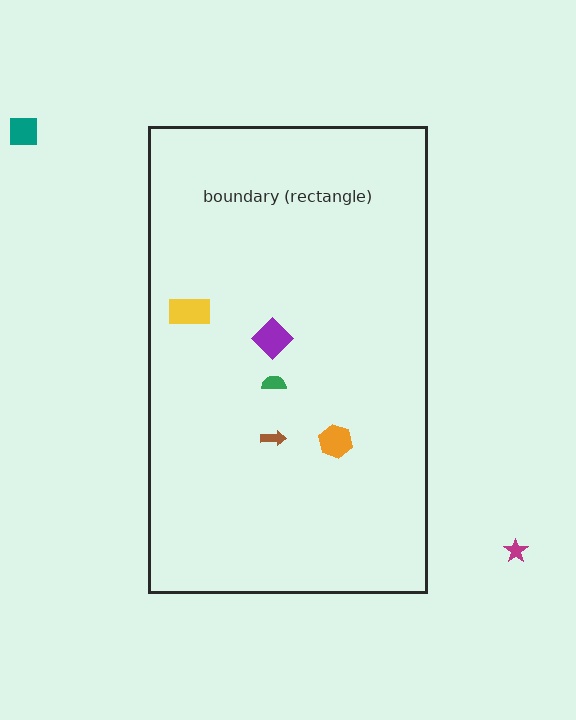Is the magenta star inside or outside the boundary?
Outside.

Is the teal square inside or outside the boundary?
Outside.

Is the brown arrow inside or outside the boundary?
Inside.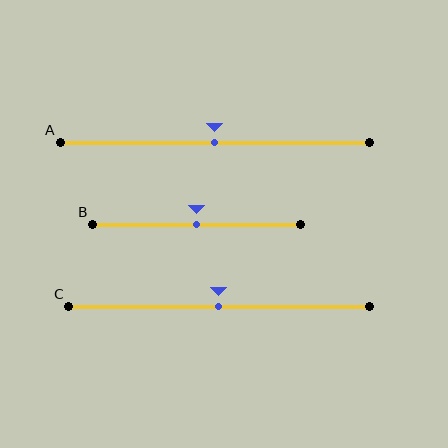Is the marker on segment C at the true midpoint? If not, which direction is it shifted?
Yes, the marker on segment C is at the true midpoint.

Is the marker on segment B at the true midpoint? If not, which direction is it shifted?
Yes, the marker on segment B is at the true midpoint.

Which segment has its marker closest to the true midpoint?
Segment A has its marker closest to the true midpoint.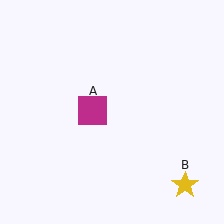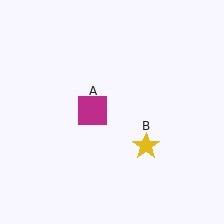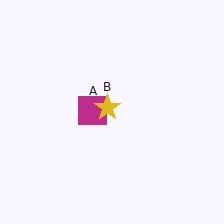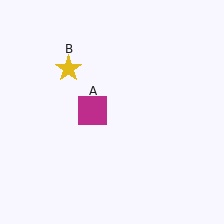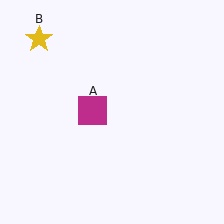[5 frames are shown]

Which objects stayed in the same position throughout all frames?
Magenta square (object A) remained stationary.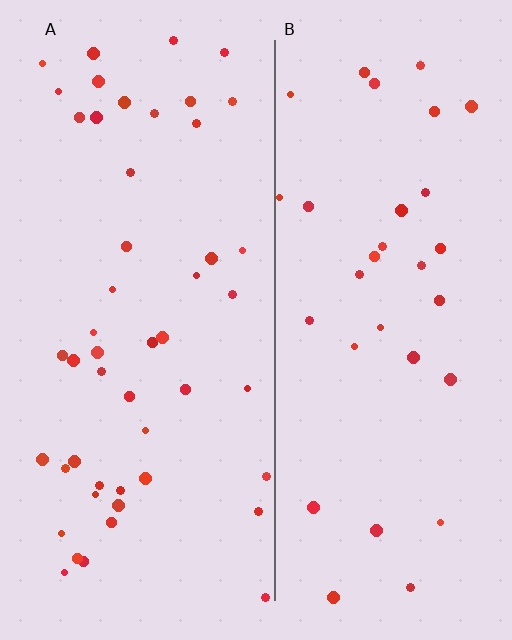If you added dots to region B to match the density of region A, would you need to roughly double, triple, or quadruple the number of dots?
Approximately double.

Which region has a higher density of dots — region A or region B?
A (the left).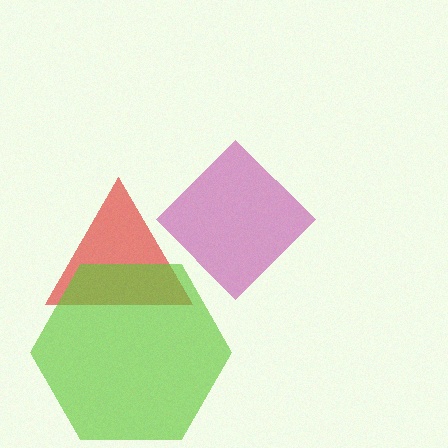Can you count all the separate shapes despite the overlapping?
Yes, there are 3 separate shapes.